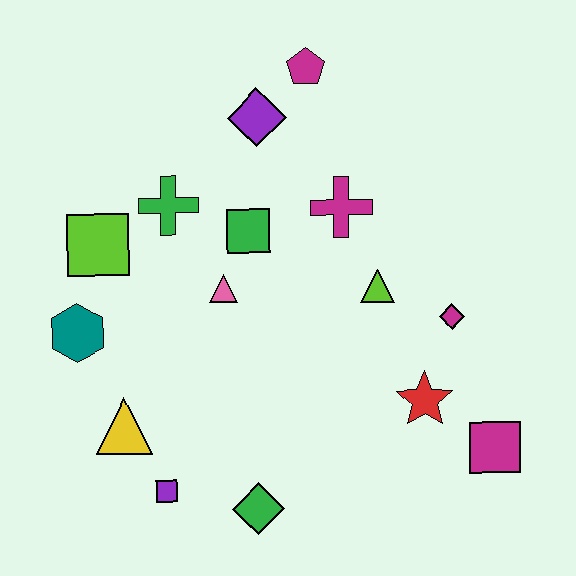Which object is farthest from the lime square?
The magenta square is farthest from the lime square.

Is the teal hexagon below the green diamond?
No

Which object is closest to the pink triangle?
The green square is closest to the pink triangle.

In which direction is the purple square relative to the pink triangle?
The purple square is below the pink triangle.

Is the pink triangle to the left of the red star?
Yes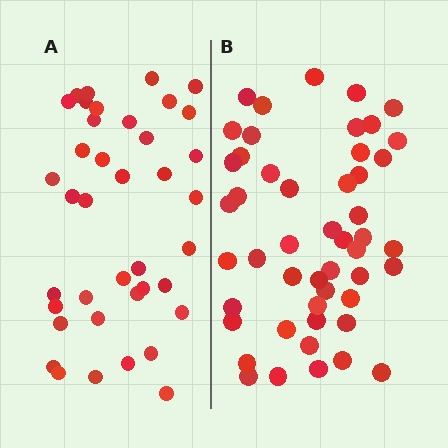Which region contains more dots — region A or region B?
Region B (the right region) has more dots.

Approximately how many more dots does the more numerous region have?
Region B has roughly 10 or so more dots than region A.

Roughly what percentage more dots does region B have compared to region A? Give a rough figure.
About 25% more.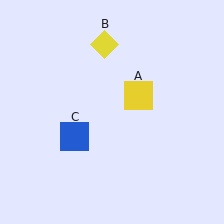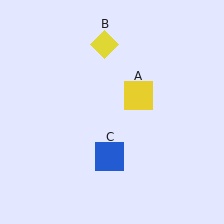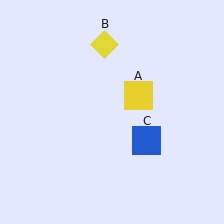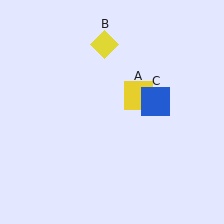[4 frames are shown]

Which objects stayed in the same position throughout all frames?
Yellow square (object A) and yellow diamond (object B) remained stationary.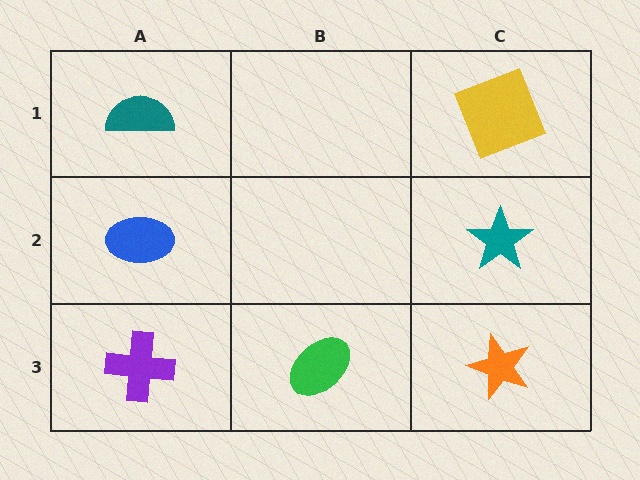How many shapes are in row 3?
3 shapes.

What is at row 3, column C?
An orange star.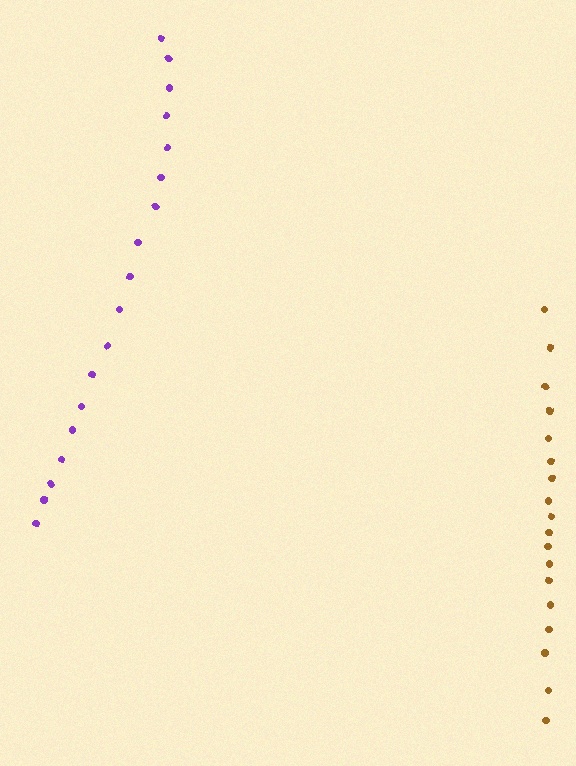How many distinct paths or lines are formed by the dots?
There are 2 distinct paths.